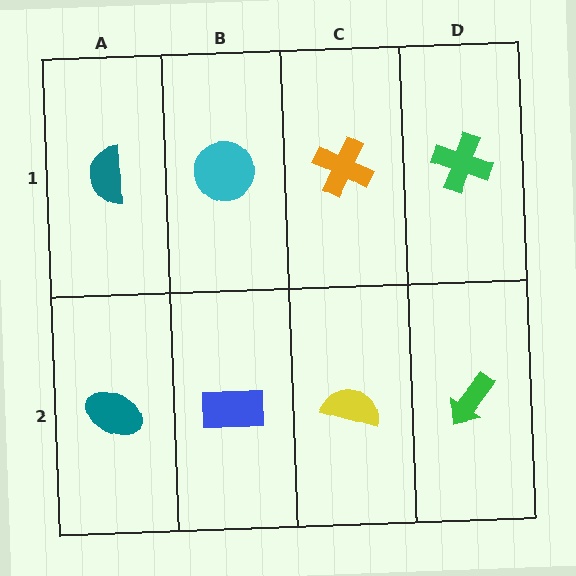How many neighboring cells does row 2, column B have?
3.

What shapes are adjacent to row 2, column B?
A cyan circle (row 1, column B), a teal ellipse (row 2, column A), a yellow semicircle (row 2, column C).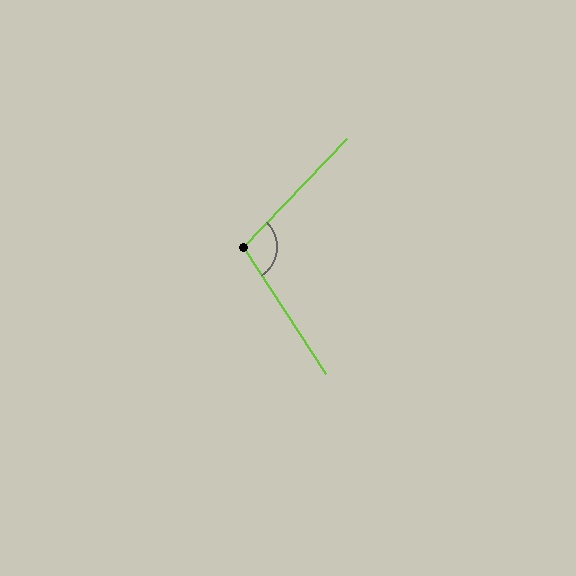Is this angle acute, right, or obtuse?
It is obtuse.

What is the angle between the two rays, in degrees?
Approximately 103 degrees.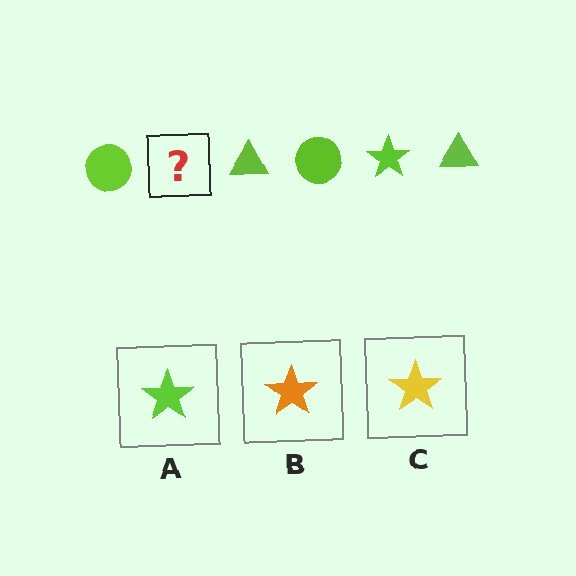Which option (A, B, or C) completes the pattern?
A.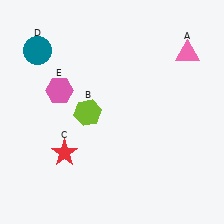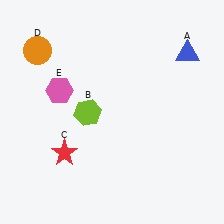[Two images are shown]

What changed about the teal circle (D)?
In Image 1, D is teal. In Image 2, it changed to orange.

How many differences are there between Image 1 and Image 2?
There are 2 differences between the two images.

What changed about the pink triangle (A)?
In Image 1, A is pink. In Image 2, it changed to blue.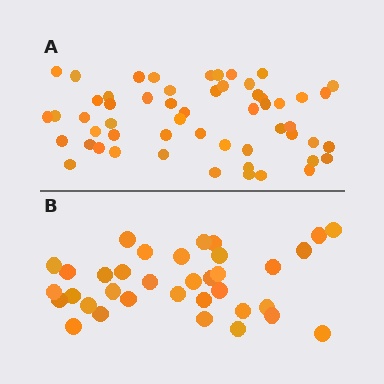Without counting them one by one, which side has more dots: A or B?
Region A (the top region) has more dots.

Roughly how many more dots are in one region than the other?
Region A has approximately 20 more dots than region B.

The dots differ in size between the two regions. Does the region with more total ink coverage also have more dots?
No. Region B has more total ink coverage because its dots are larger, but region A actually contains more individual dots. Total area can be misleading — the number of items is what matters here.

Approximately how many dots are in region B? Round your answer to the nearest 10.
About 40 dots. (The exact count is 35, which rounds to 40.)